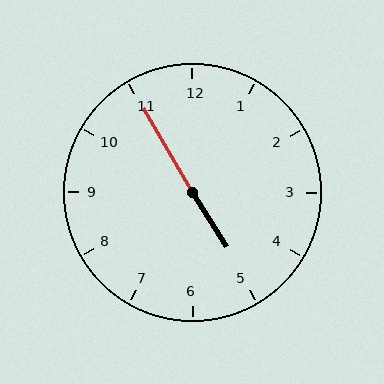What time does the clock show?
4:55.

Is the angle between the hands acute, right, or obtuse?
It is obtuse.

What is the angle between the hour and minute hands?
Approximately 178 degrees.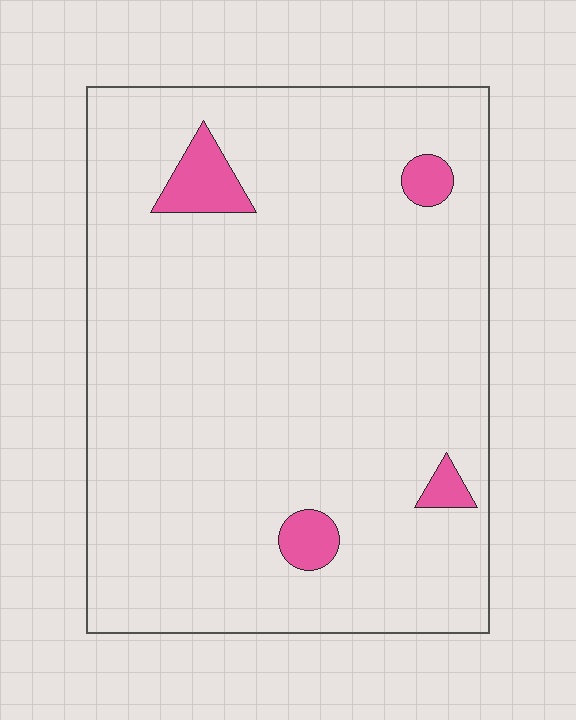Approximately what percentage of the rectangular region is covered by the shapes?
Approximately 5%.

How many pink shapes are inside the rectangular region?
4.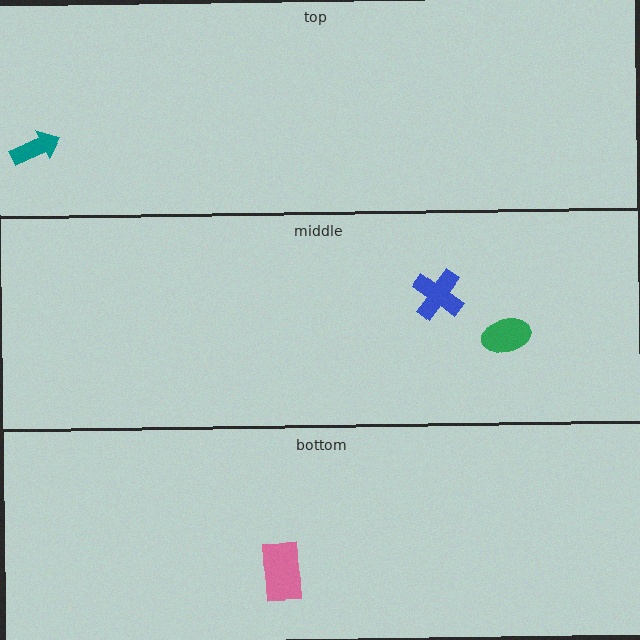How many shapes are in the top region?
1.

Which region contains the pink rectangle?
The bottom region.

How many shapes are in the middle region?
2.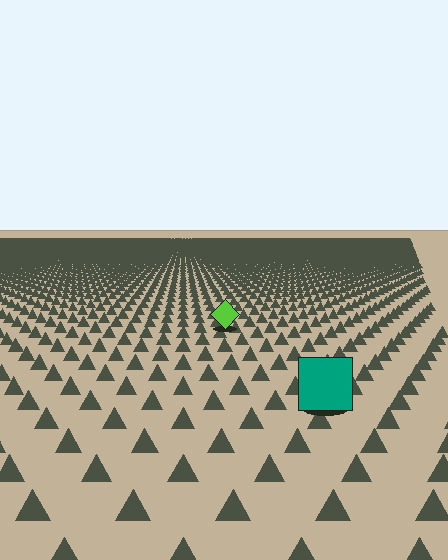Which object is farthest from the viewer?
The lime diamond is farthest from the viewer. It appears smaller and the ground texture around it is denser.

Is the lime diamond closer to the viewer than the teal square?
No. The teal square is closer — you can tell from the texture gradient: the ground texture is coarser near it.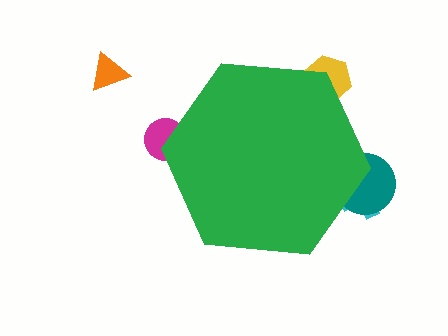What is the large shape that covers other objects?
A green hexagon.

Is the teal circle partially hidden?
Yes, the teal circle is partially hidden behind the green hexagon.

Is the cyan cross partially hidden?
Yes, the cyan cross is partially hidden behind the green hexagon.